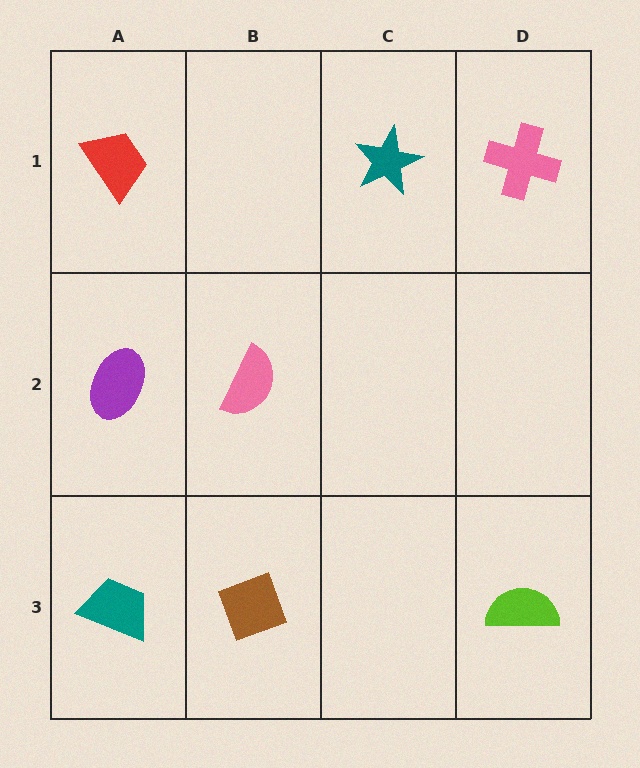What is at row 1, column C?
A teal star.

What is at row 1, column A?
A red trapezoid.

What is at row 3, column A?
A teal trapezoid.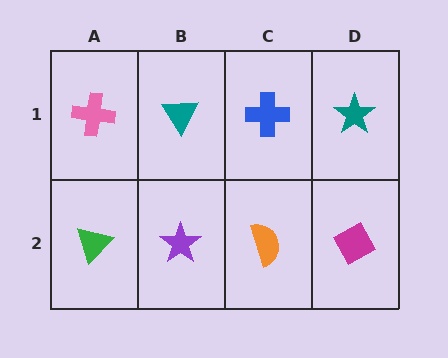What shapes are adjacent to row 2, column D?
A teal star (row 1, column D), an orange semicircle (row 2, column C).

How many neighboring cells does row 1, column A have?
2.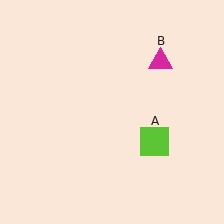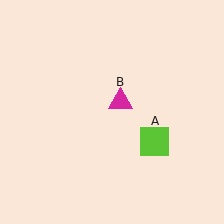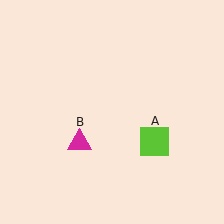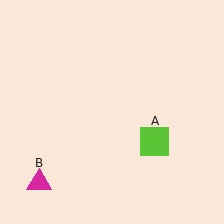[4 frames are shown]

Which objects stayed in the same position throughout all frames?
Lime square (object A) remained stationary.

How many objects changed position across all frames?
1 object changed position: magenta triangle (object B).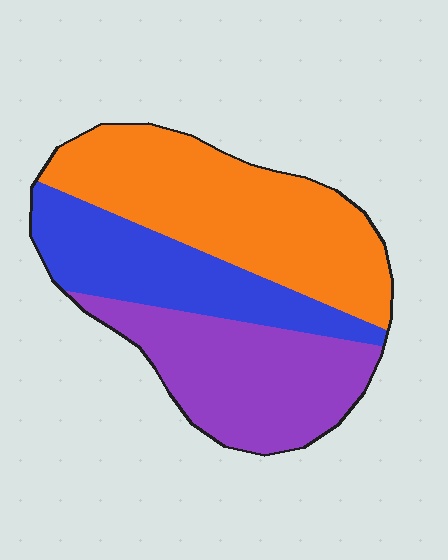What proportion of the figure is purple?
Purple covers about 30% of the figure.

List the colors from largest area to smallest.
From largest to smallest: orange, purple, blue.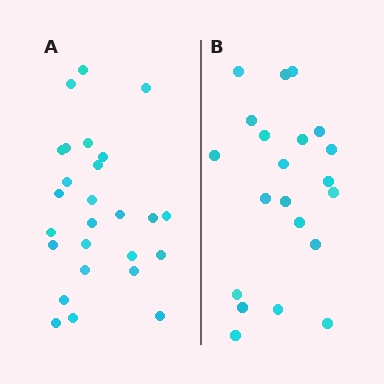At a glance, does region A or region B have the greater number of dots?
Region A (the left region) has more dots.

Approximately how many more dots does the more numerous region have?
Region A has about 5 more dots than region B.